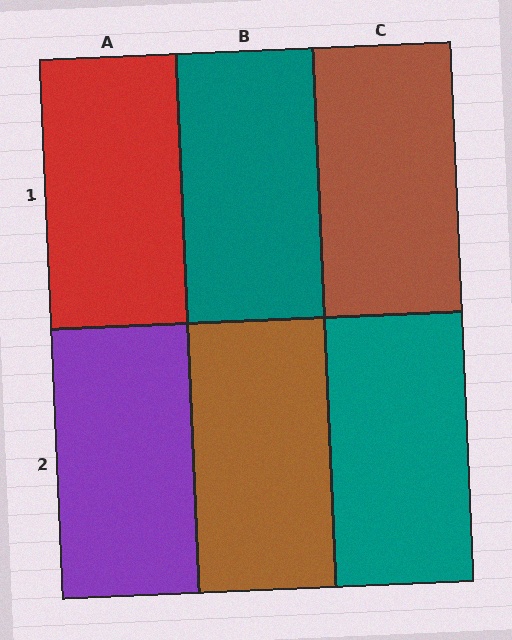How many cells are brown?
2 cells are brown.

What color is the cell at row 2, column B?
Brown.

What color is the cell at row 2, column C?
Teal.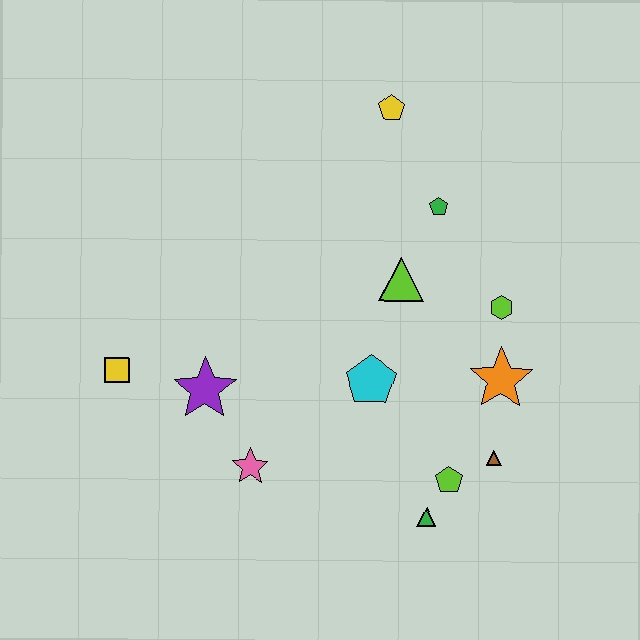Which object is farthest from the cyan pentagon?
The yellow pentagon is farthest from the cyan pentagon.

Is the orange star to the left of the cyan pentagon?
No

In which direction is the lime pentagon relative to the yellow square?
The lime pentagon is to the right of the yellow square.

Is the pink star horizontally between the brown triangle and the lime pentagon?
No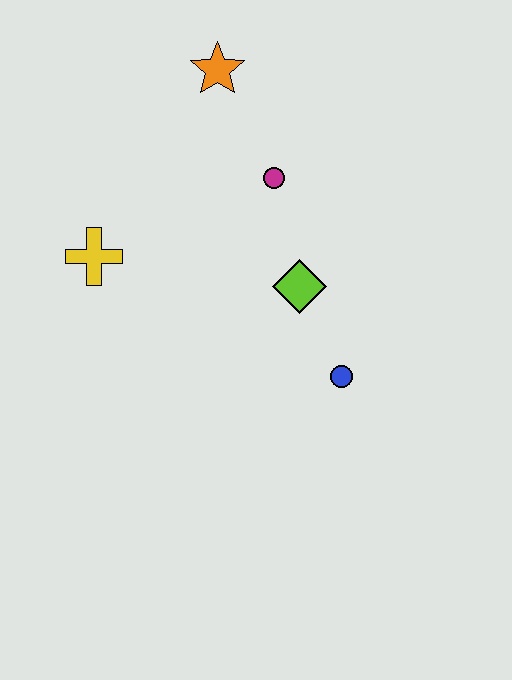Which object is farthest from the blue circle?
The orange star is farthest from the blue circle.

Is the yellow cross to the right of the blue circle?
No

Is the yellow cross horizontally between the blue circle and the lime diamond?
No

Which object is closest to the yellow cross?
The magenta circle is closest to the yellow cross.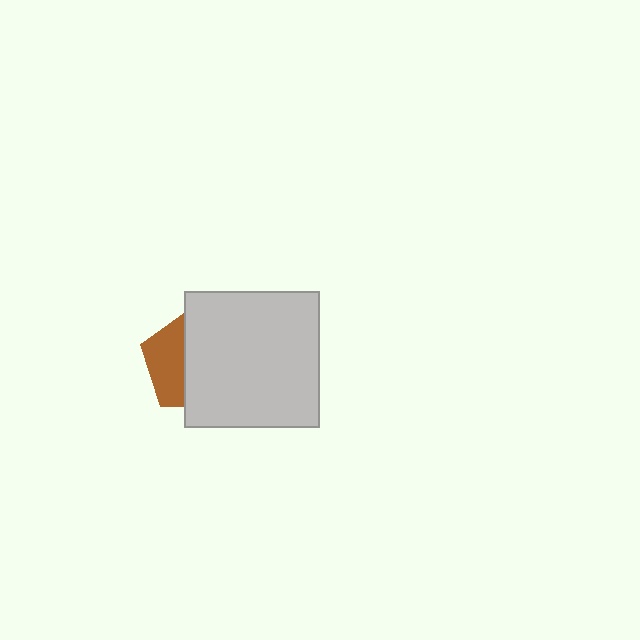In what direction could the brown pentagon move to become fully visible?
The brown pentagon could move left. That would shift it out from behind the light gray square entirely.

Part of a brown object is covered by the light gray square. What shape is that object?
It is a pentagon.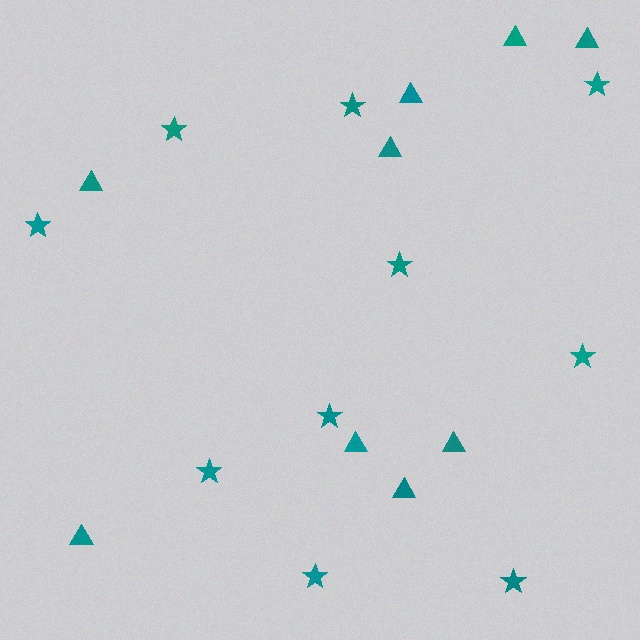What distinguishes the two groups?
There are 2 groups: one group of triangles (9) and one group of stars (10).